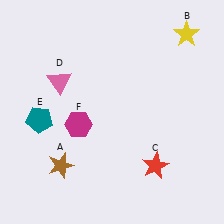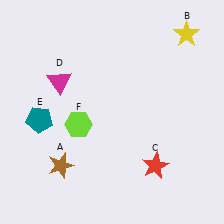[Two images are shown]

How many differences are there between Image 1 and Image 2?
There are 2 differences between the two images.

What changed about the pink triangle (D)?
In Image 1, D is pink. In Image 2, it changed to magenta.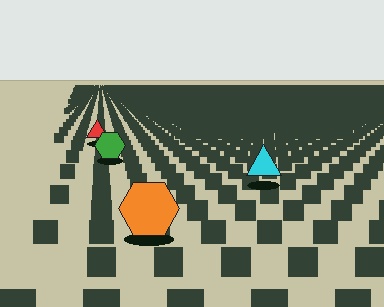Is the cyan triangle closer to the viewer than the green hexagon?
Yes. The cyan triangle is closer — you can tell from the texture gradient: the ground texture is coarser near it.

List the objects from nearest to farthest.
From nearest to farthest: the orange hexagon, the cyan triangle, the green hexagon, the red triangle.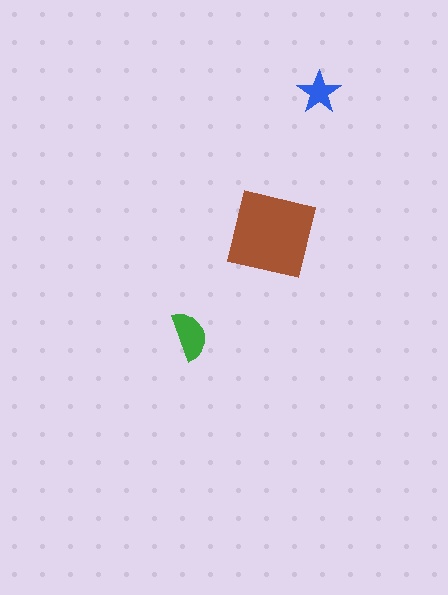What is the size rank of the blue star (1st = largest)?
3rd.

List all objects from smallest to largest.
The blue star, the green semicircle, the brown square.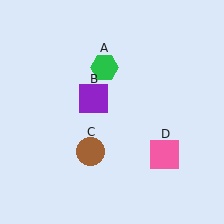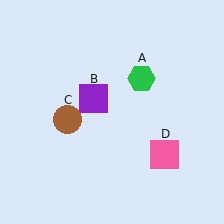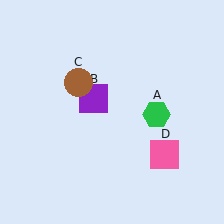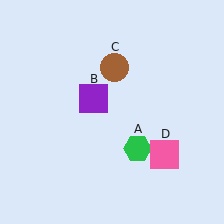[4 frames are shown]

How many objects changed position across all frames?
2 objects changed position: green hexagon (object A), brown circle (object C).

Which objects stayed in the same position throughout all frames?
Purple square (object B) and pink square (object D) remained stationary.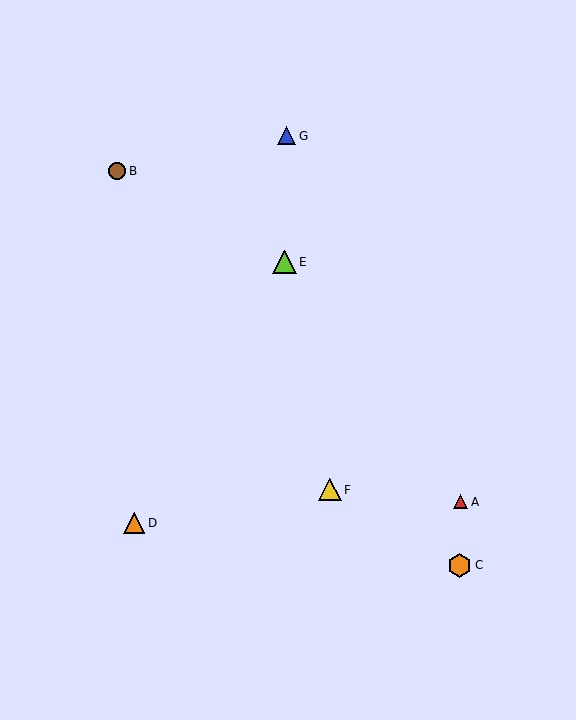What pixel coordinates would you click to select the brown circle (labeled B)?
Click at (117, 171) to select the brown circle B.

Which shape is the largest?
The orange hexagon (labeled C) is the largest.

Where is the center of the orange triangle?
The center of the orange triangle is at (134, 523).